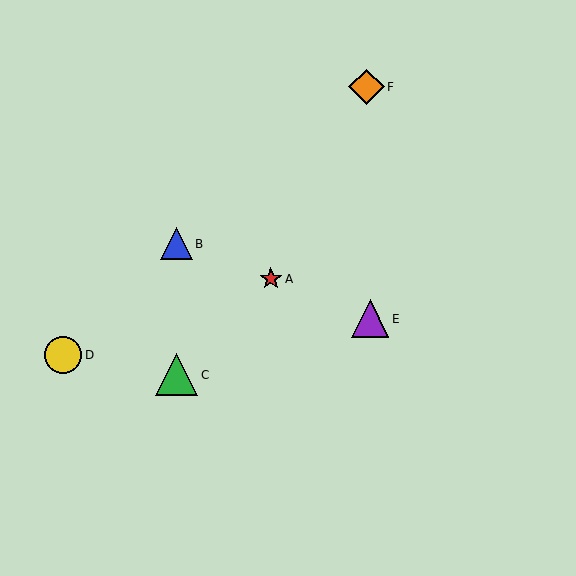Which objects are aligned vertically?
Objects B, C are aligned vertically.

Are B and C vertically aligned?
Yes, both are at x≈177.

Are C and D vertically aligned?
No, C is at x≈177 and D is at x≈63.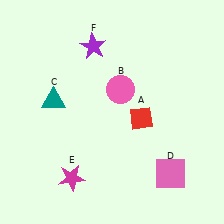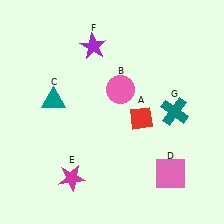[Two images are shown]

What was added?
A teal cross (G) was added in Image 2.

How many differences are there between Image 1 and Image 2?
There is 1 difference between the two images.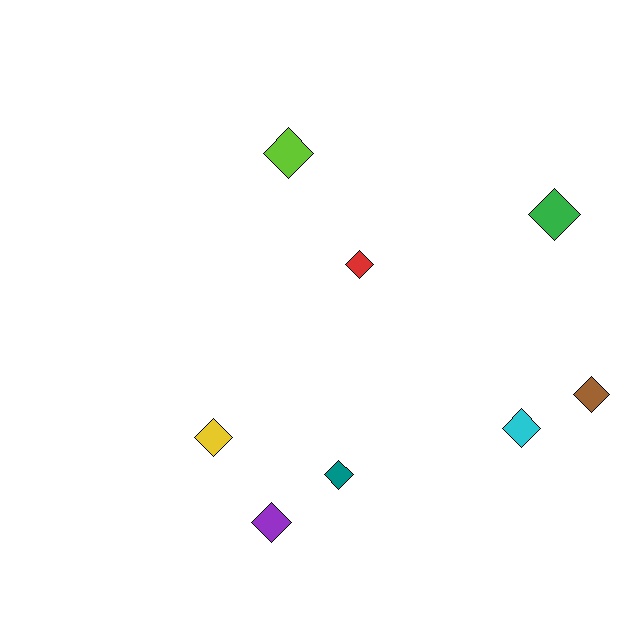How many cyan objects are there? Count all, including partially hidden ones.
There is 1 cyan object.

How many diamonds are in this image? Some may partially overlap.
There are 8 diamonds.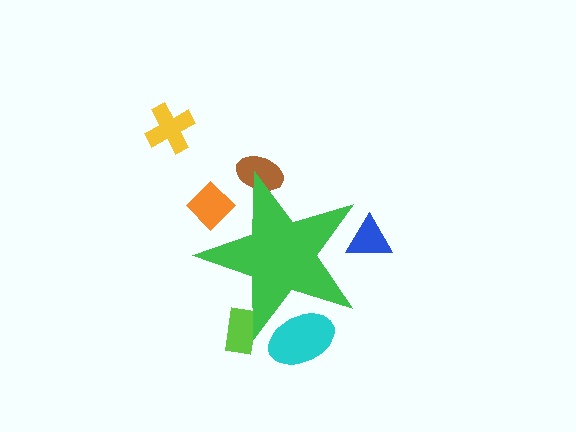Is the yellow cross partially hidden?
No, the yellow cross is fully visible.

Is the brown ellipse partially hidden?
Yes, the brown ellipse is partially hidden behind the green star.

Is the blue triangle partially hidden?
Yes, the blue triangle is partially hidden behind the green star.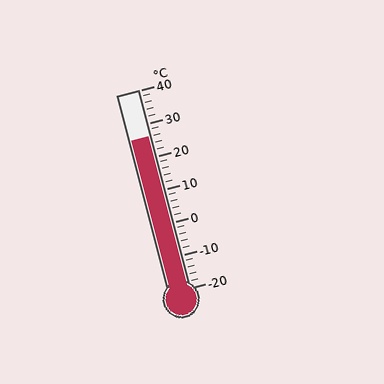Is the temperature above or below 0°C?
The temperature is above 0°C.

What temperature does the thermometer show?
The thermometer shows approximately 26°C.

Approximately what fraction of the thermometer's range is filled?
The thermometer is filled to approximately 75% of its range.